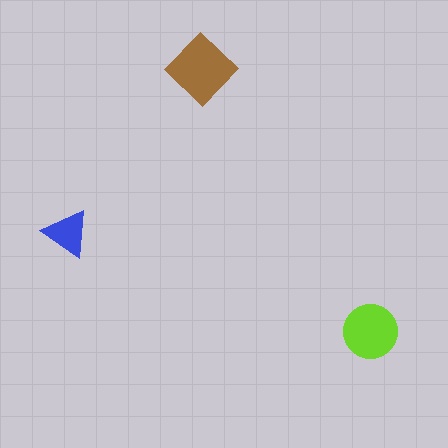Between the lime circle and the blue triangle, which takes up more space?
The lime circle.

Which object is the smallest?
The blue triangle.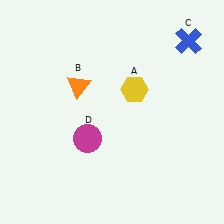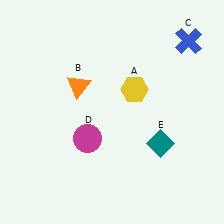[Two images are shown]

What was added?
A teal diamond (E) was added in Image 2.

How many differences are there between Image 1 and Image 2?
There is 1 difference between the two images.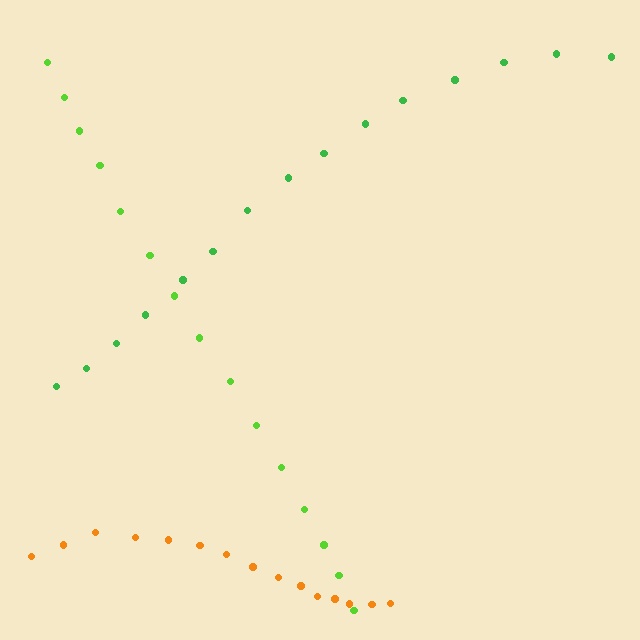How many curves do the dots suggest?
There are 3 distinct paths.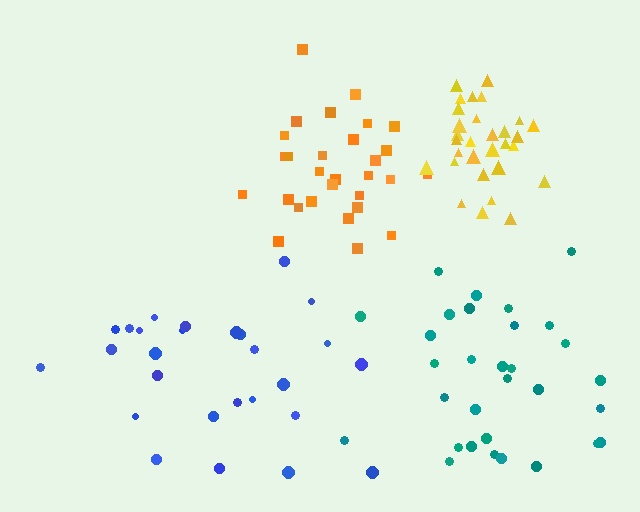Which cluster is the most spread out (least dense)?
Blue.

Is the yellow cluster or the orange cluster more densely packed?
Yellow.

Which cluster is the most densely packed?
Yellow.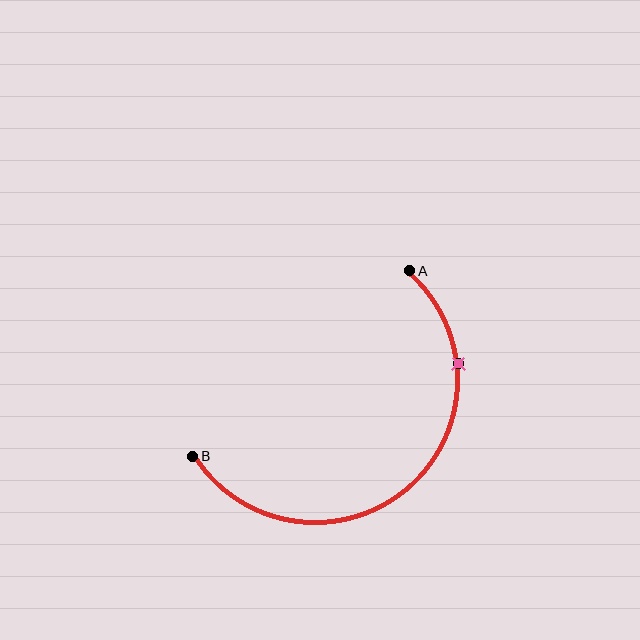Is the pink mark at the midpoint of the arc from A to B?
No. The pink mark lies on the arc but is closer to endpoint A. The arc midpoint would be at the point on the curve equidistant along the arc from both A and B.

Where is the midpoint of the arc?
The arc midpoint is the point on the curve farthest from the straight line joining A and B. It sits below and to the right of that line.